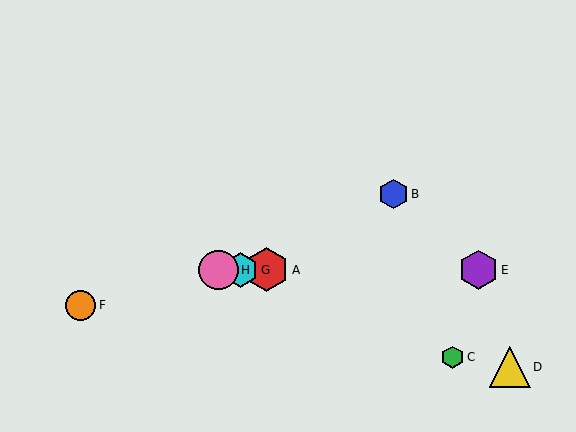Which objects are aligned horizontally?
Objects A, E, G, H are aligned horizontally.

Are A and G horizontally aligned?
Yes, both are at y≈270.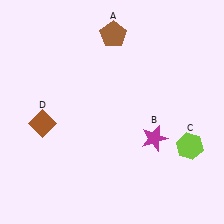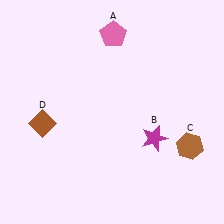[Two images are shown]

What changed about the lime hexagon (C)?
In Image 1, C is lime. In Image 2, it changed to brown.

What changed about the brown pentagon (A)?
In Image 1, A is brown. In Image 2, it changed to pink.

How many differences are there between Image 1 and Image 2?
There are 2 differences between the two images.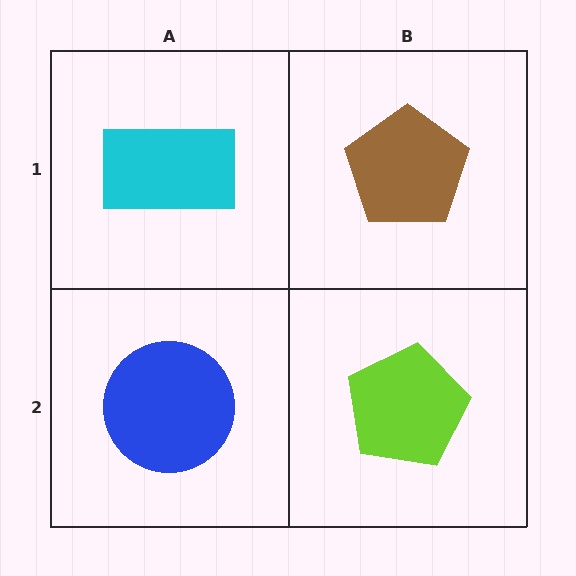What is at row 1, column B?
A brown pentagon.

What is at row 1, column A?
A cyan rectangle.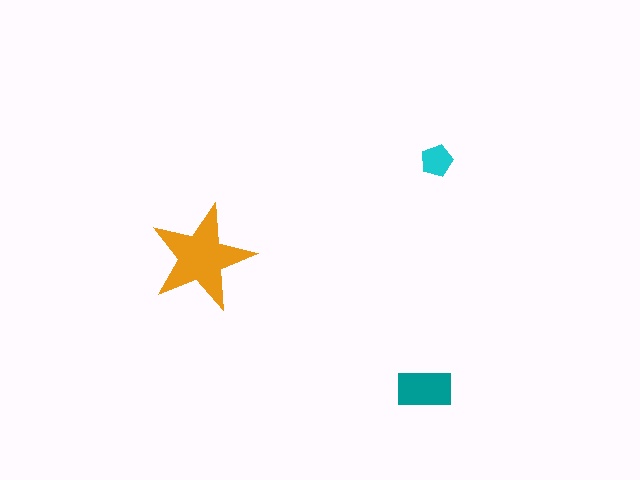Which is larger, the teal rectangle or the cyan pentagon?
The teal rectangle.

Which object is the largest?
The orange star.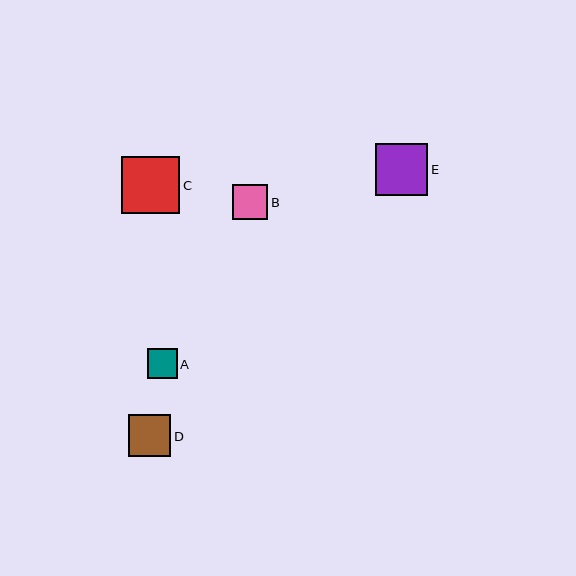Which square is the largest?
Square C is the largest with a size of approximately 58 pixels.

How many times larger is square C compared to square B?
Square C is approximately 1.6 times the size of square B.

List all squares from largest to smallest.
From largest to smallest: C, E, D, B, A.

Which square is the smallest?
Square A is the smallest with a size of approximately 30 pixels.